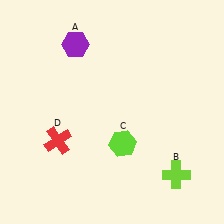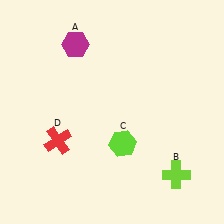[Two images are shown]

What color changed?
The hexagon (A) changed from purple in Image 1 to magenta in Image 2.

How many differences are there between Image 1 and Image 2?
There is 1 difference between the two images.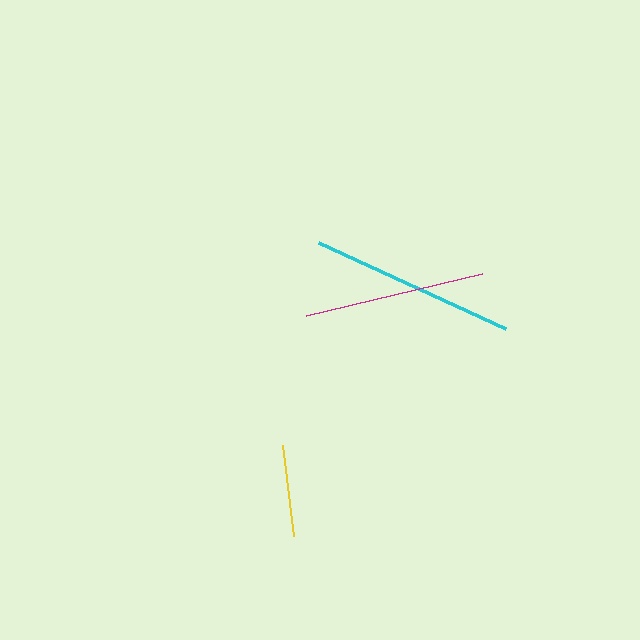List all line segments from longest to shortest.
From longest to shortest: cyan, magenta, yellow.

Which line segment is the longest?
The cyan line is the longest at approximately 206 pixels.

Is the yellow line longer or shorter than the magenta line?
The magenta line is longer than the yellow line.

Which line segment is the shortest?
The yellow line is the shortest at approximately 91 pixels.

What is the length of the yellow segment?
The yellow segment is approximately 91 pixels long.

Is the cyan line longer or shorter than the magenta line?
The cyan line is longer than the magenta line.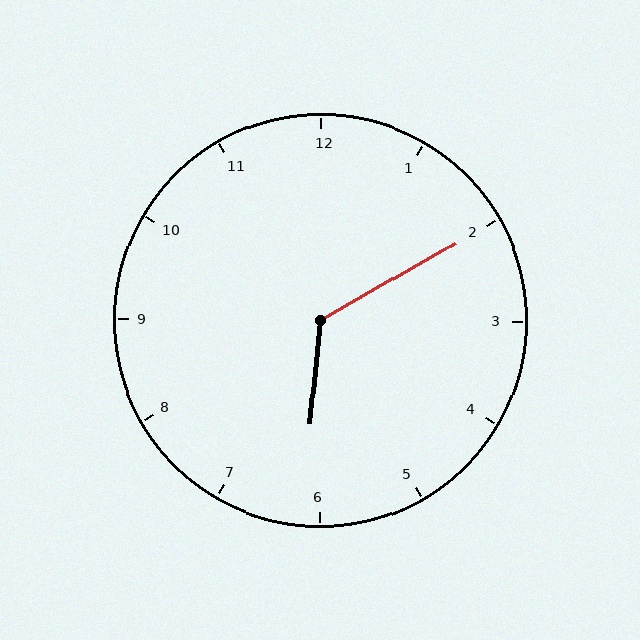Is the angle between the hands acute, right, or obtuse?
It is obtuse.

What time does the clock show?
6:10.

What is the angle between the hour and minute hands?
Approximately 125 degrees.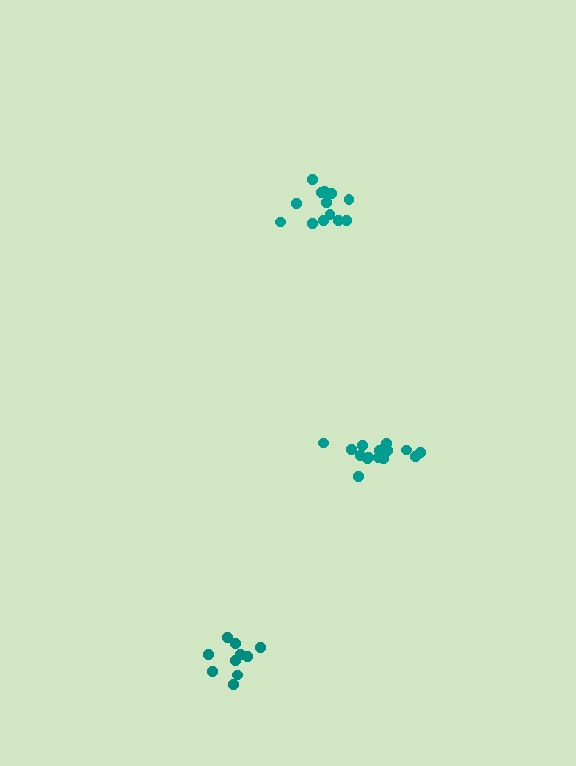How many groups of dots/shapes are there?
There are 3 groups.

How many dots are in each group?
Group 1: 16 dots, Group 2: 13 dots, Group 3: 10 dots (39 total).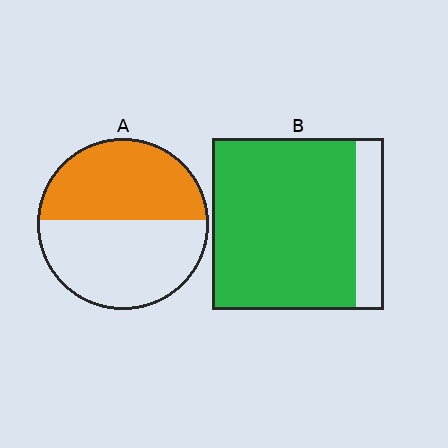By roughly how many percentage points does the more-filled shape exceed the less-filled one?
By roughly 35 percentage points (B over A).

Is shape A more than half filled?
Roughly half.